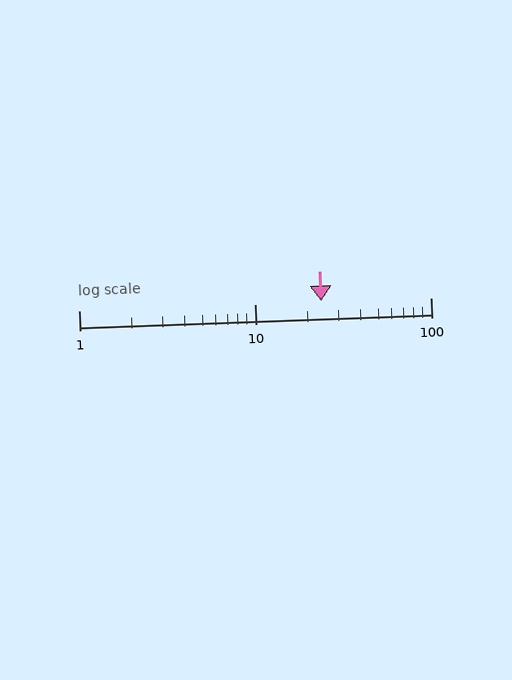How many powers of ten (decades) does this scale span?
The scale spans 2 decades, from 1 to 100.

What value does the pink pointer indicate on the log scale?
The pointer indicates approximately 24.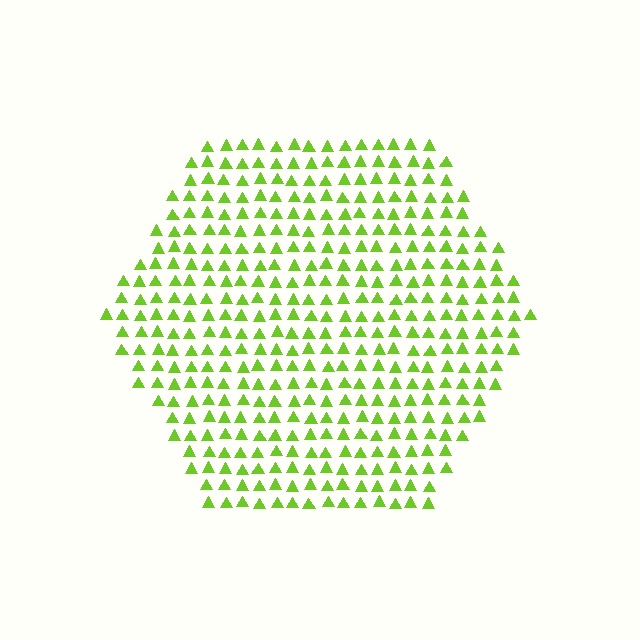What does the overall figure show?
The overall figure shows a hexagon.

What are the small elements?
The small elements are triangles.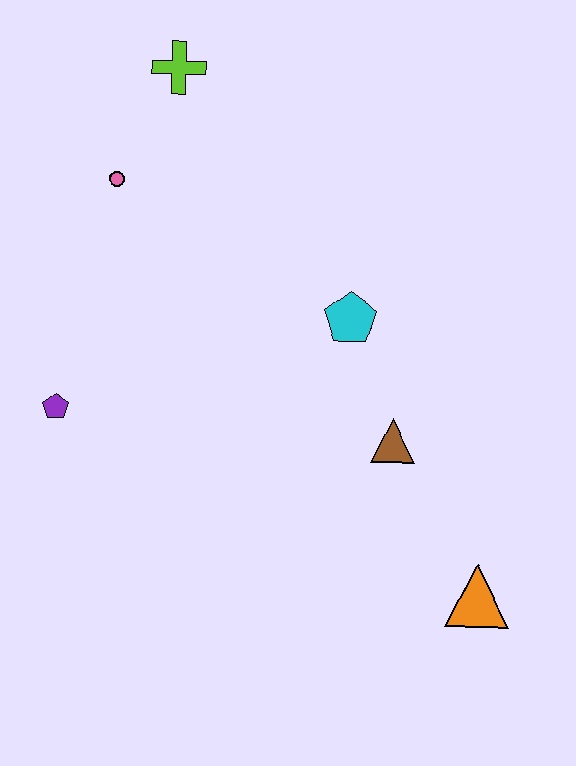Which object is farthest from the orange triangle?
The lime cross is farthest from the orange triangle.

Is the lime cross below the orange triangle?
No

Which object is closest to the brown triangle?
The cyan pentagon is closest to the brown triangle.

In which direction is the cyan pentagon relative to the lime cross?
The cyan pentagon is below the lime cross.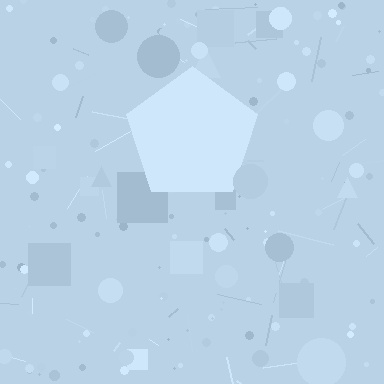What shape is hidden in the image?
A pentagon is hidden in the image.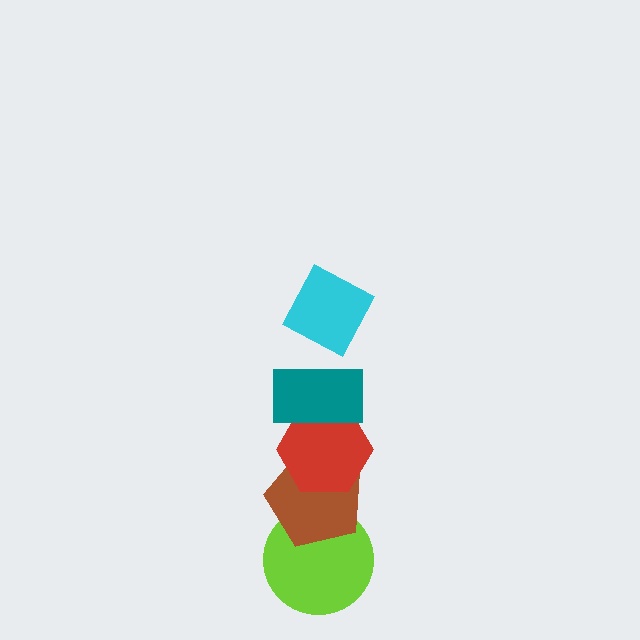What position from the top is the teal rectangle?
The teal rectangle is 2nd from the top.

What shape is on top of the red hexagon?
The teal rectangle is on top of the red hexagon.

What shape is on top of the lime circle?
The brown pentagon is on top of the lime circle.